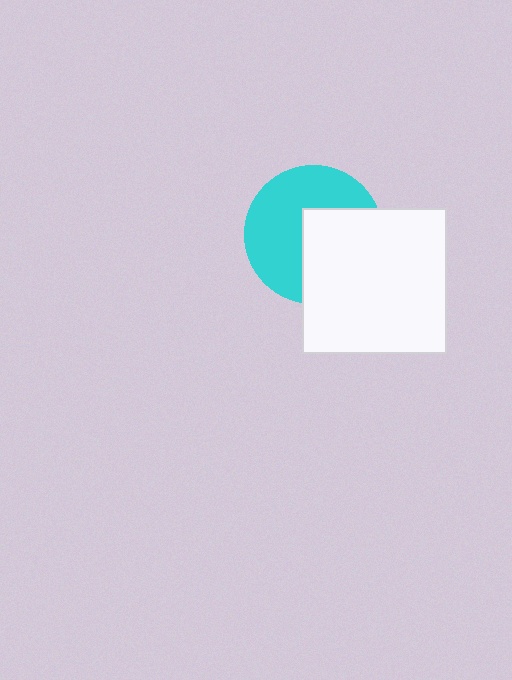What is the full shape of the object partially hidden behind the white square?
The partially hidden object is a cyan circle.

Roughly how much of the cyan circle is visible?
About half of it is visible (roughly 55%).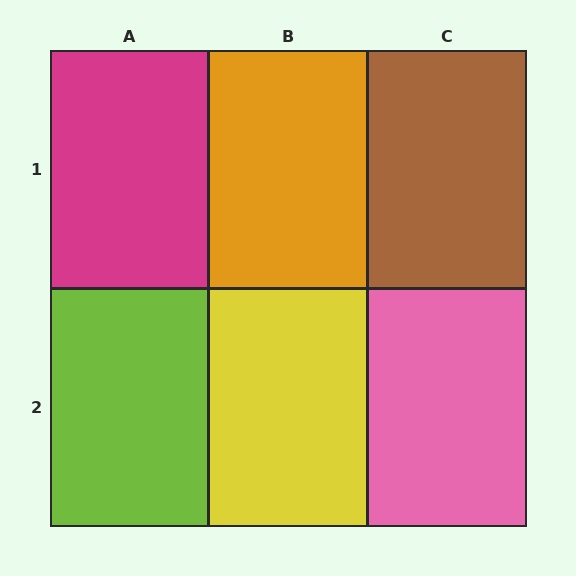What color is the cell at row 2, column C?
Pink.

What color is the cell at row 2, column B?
Yellow.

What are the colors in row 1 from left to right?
Magenta, orange, brown.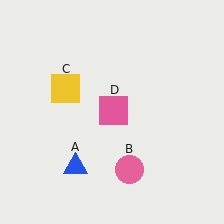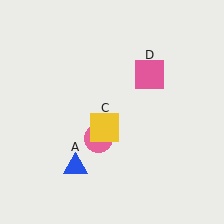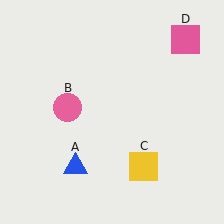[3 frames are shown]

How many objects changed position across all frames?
3 objects changed position: pink circle (object B), yellow square (object C), pink square (object D).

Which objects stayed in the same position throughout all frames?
Blue triangle (object A) remained stationary.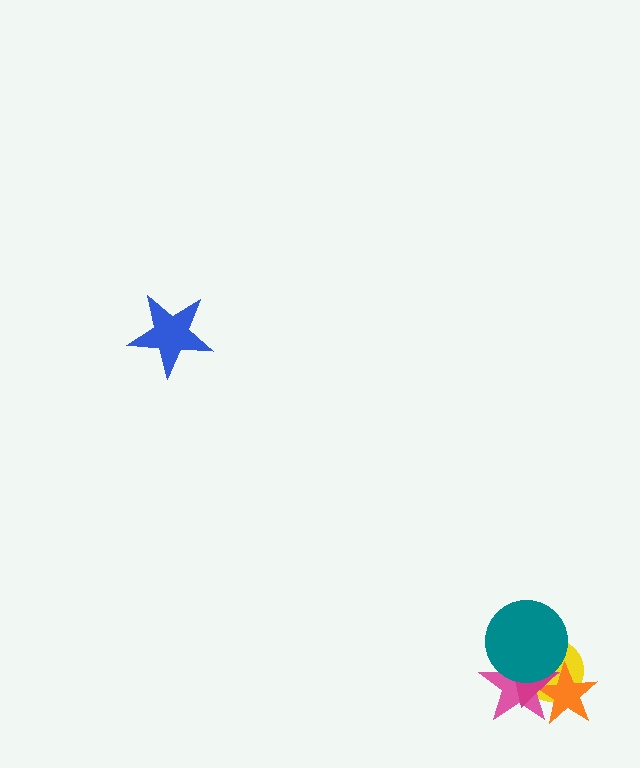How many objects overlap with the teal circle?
4 objects overlap with the teal circle.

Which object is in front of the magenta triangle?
The teal circle is in front of the magenta triangle.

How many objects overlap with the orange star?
4 objects overlap with the orange star.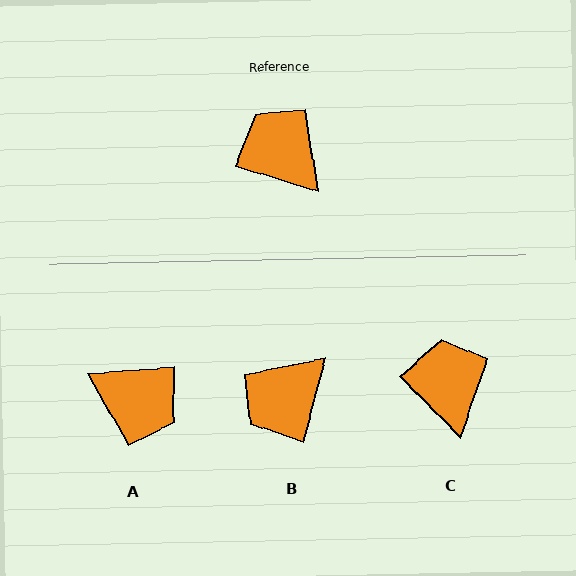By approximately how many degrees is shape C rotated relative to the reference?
Approximately 28 degrees clockwise.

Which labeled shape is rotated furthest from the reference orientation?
A, about 159 degrees away.